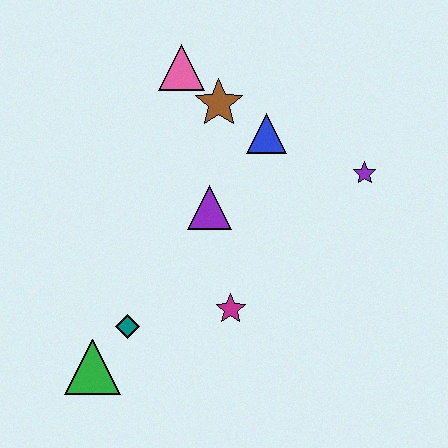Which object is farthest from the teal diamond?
The purple star is farthest from the teal diamond.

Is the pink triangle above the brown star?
Yes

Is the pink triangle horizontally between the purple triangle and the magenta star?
No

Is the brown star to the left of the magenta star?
Yes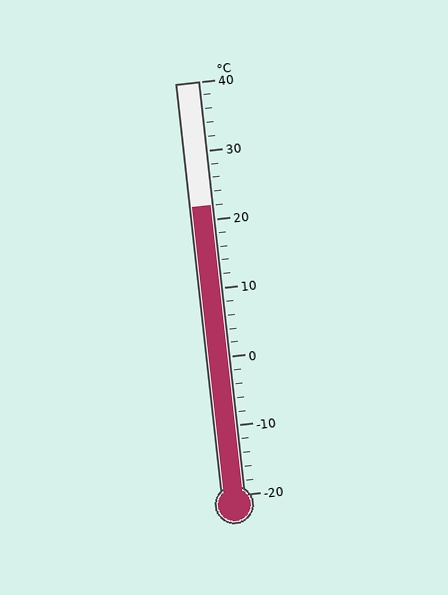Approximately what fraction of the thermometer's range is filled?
The thermometer is filled to approximately 70% of its range.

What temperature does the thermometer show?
The thermometer shows approximately 22°C.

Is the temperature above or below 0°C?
The temperature is above 0°C.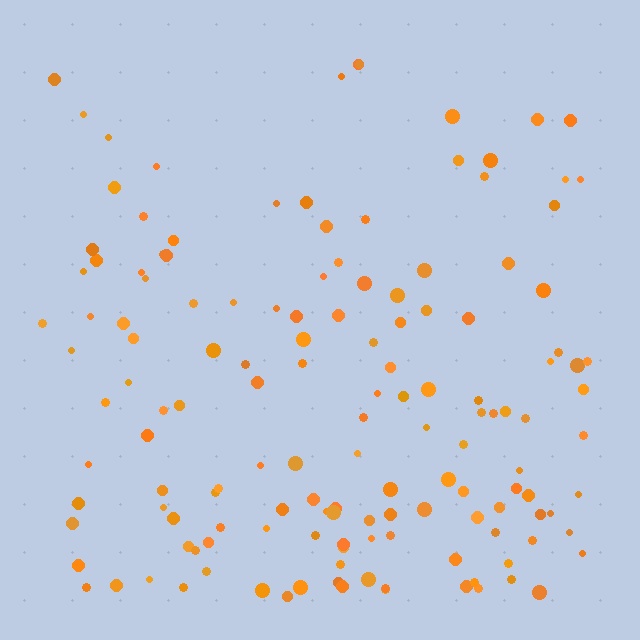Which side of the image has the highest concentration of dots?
The bottom.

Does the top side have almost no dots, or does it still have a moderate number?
Still a moderate number, just noticeably fewer than the bottom.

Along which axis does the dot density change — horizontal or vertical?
Vertical.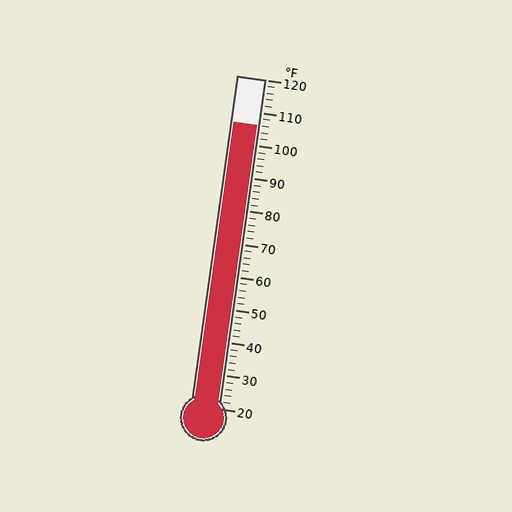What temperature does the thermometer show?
The thermometer shows approximately 106°F.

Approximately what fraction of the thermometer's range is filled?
The thermometer is filled to approximately 85% of its range.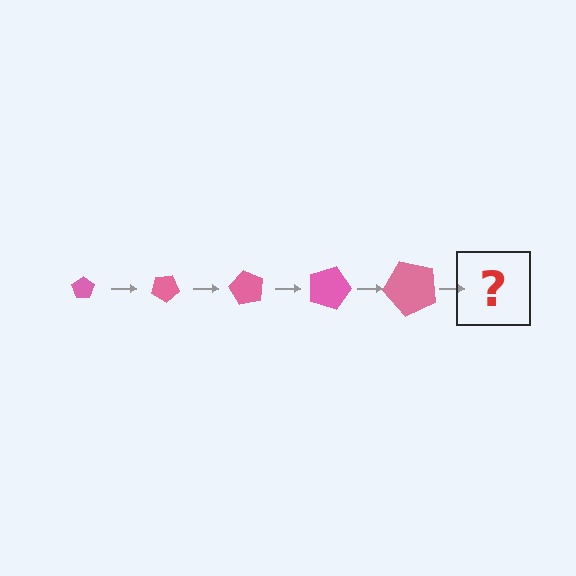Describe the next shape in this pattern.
It should be a pentagon, larger than the previous one and rotated 150 degrees from the start.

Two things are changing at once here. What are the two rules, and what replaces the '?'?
The two rules are that the pentagon grows larger each step and it rotates 30 degrees each step. The '?' should be a pentagon, larger than the previous one and rotated 150 degrees from the start.